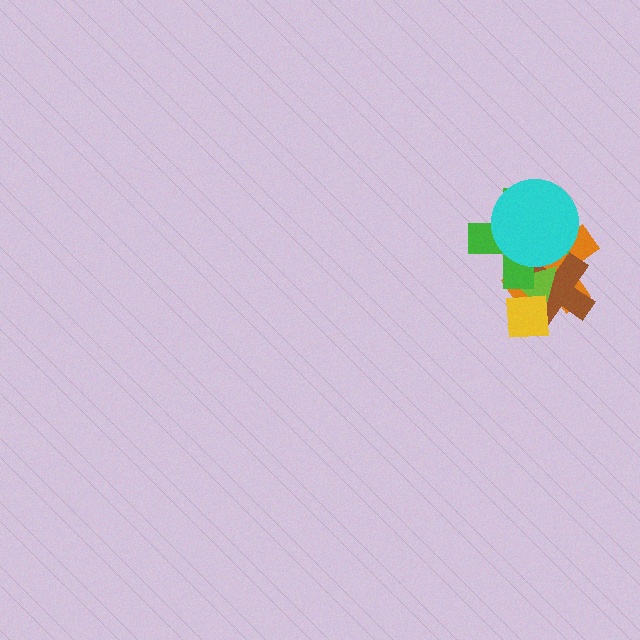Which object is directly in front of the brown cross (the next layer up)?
The lime triangle is directly in front of the brown cross.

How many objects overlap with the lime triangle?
5 objects overlap with the lime triangle.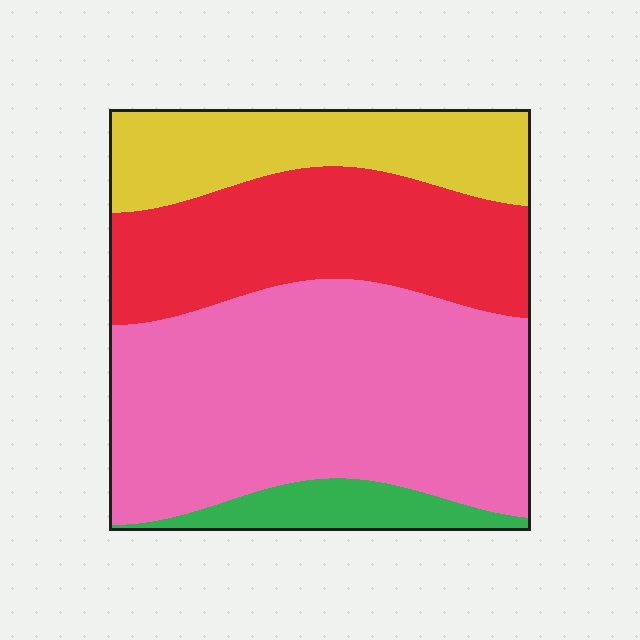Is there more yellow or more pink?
Pink.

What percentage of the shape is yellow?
Yellow covers around 20% of the shape.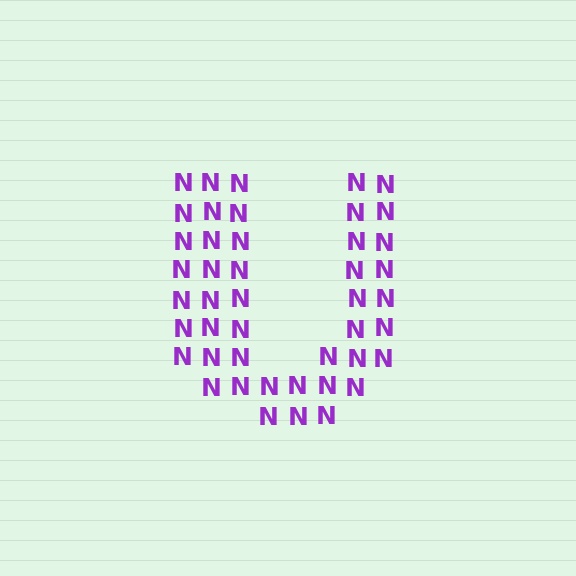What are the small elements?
The small elements are letter N's.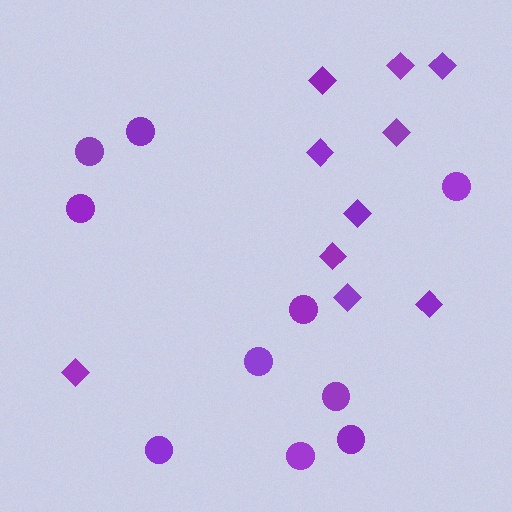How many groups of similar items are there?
There are 2 groups: one group of diamonds (10) and one group of circles (10).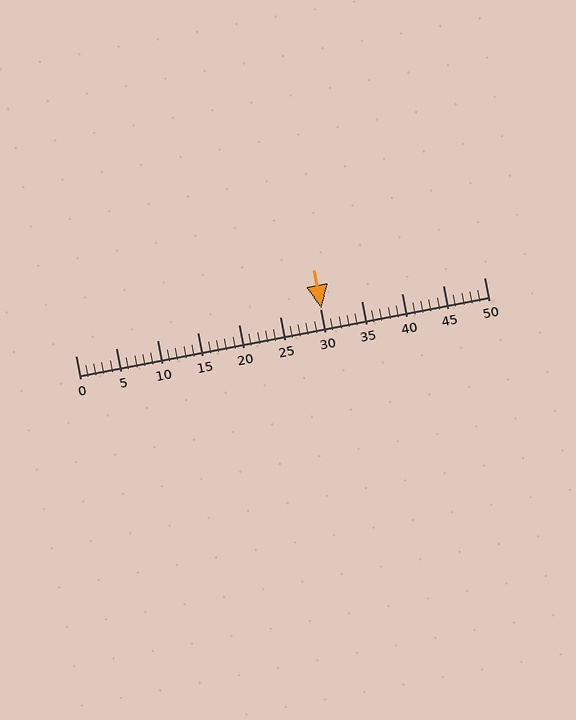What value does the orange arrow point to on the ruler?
The orange arrow points to approximately 30.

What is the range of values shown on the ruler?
The ruler shows values from 0 to 50.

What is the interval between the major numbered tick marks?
The major tick marks are spaced 5 units apart.